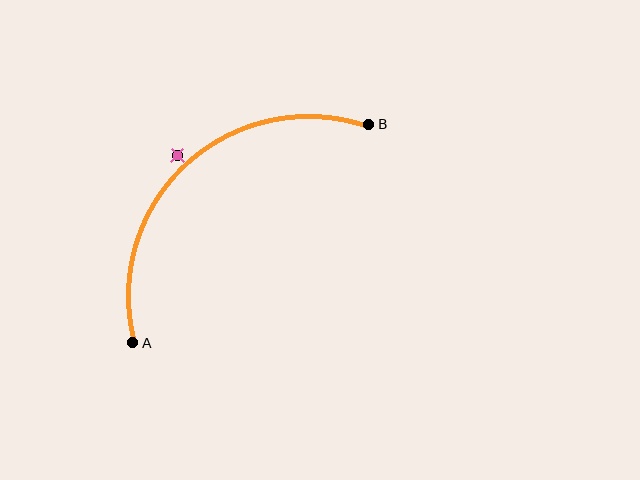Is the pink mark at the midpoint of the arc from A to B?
No — the pink mark does not lie on the arc at all. It sits slightly outside the curve.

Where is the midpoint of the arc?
The arc midpoint is the point on the curve farthest from the straight line joining A and B. It sits above and to the left of that line.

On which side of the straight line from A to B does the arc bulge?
The arc bulges above and to the left of the straight line connecting A and B.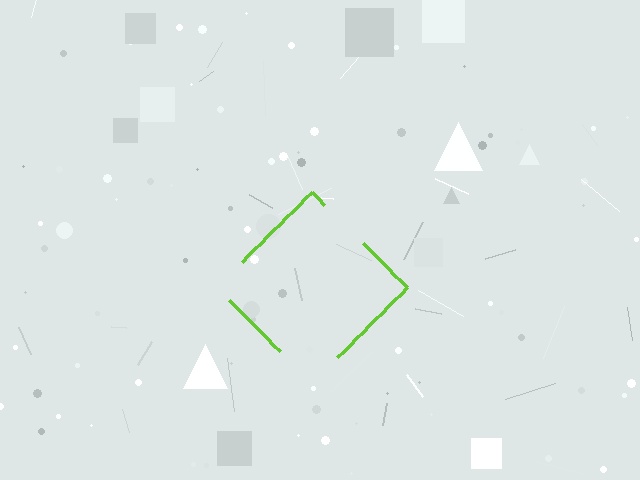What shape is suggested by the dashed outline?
The dashed outline suggests a diamond.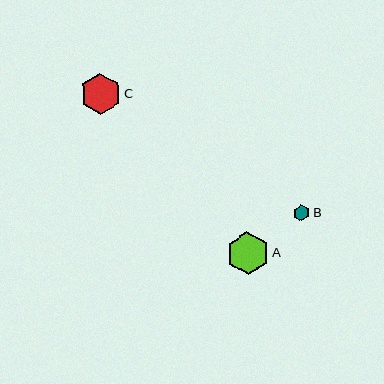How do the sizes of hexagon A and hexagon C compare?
Hexagon A and hexagon C are approximately the same size.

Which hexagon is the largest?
Hexagon A is the largest with a size of approximately 43 pixels.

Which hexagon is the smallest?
Hexagon B is the smallest with a size of approximately 17 pixels.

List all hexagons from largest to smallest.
From largest to smallest: A, C, B.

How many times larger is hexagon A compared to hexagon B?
Hexagon A is approximately 2.6 times the size of hexagon B.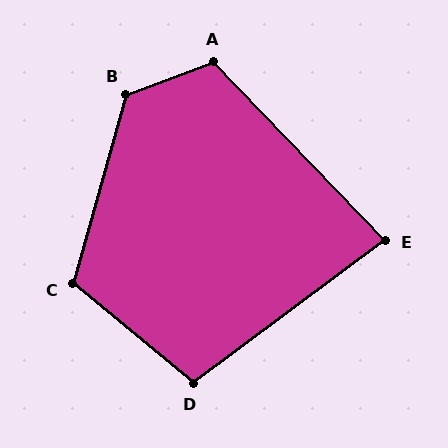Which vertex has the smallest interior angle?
E, at approximately 83 degrees.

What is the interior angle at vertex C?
Approximately 114 degrees (obtuse).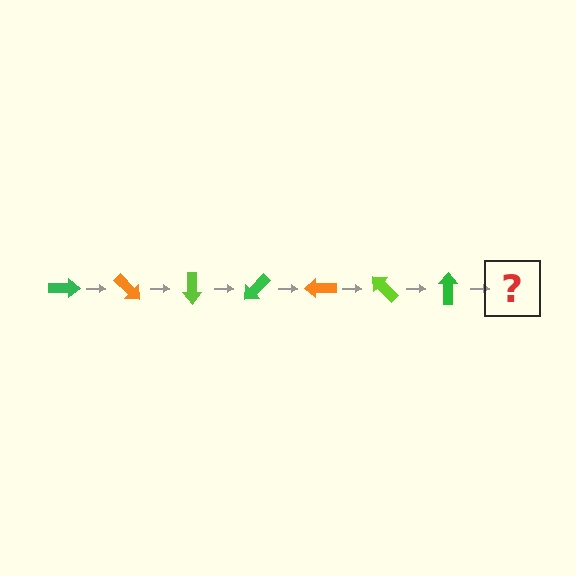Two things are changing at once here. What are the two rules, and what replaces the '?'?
The two rules are that it rotates 45 degrees each step and the color cycles through green, orange, and lime. The '?' should be an orange arrow, rotated 315 degrees from the start.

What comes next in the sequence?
The next element should be an orange arrow, rotated 315 degrees from the start.